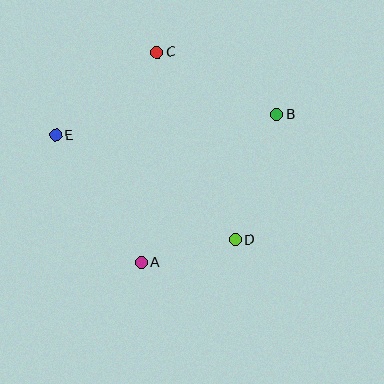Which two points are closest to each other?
Points A and D are closest to each other.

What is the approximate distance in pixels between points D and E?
The distance between D and E is approximately 208 pixels.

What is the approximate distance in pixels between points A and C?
The distance between A and C is approximately 211 pixels.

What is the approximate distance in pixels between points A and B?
The distance between A and B is approximately 201 pixels.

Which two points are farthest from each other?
Points B and E are farthest from each other.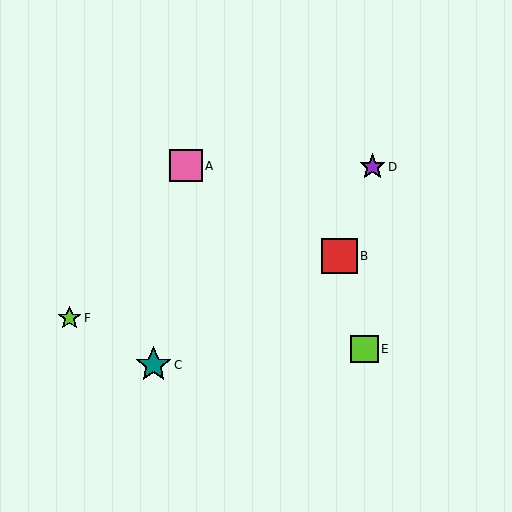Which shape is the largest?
The teal star (labeled C) is the largest.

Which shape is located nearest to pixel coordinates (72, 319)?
The lime star (labeled F) at (70, 318) is nearest to that location.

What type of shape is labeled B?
Shape B is a red square.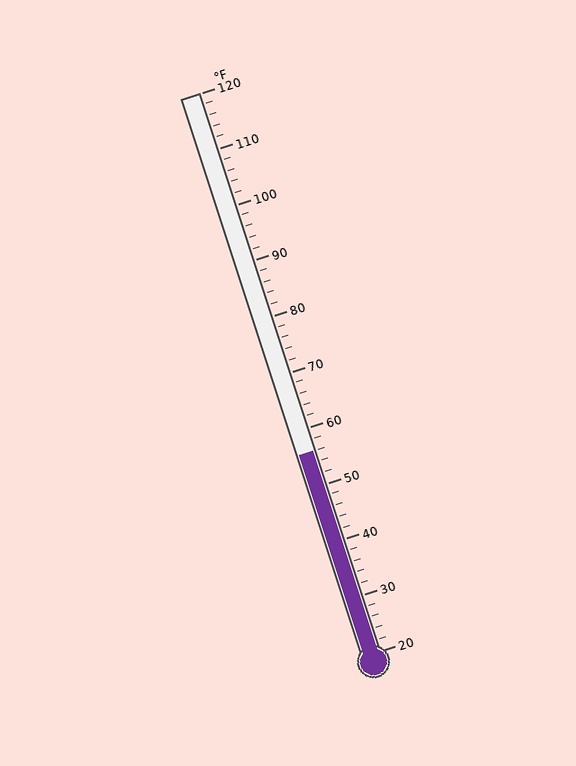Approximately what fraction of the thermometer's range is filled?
The thermometer is filled to approximately 35% of its range.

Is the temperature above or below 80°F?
The temperature is below 80°F.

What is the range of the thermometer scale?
The thermometer scale ranges from 20°F to 120°F.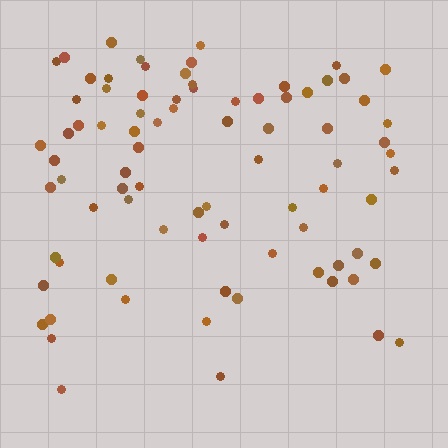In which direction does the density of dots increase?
From bottom to top, with the top side densest.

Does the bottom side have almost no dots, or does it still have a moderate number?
Still a moderate number, just noticeably fewer than the top.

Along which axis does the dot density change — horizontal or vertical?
Vertical.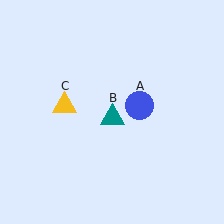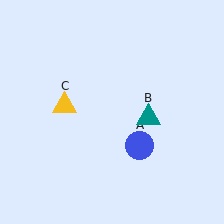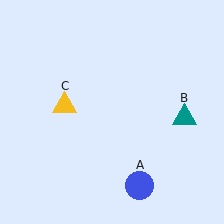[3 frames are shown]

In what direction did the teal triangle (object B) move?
The teal triangle (object B) moved right.